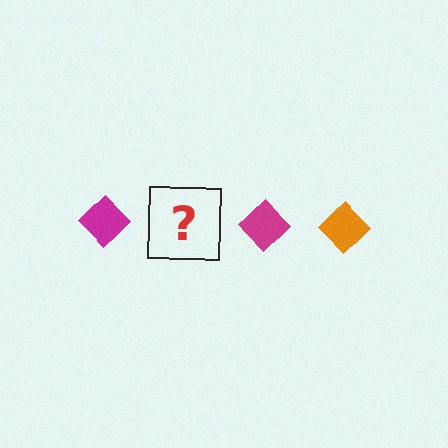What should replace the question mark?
The question mark should be replaced with an orange diamond.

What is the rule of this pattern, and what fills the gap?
The rule is that the pattern cycles through magenta, orange diamonds. The gap should be filled with an orange diamond.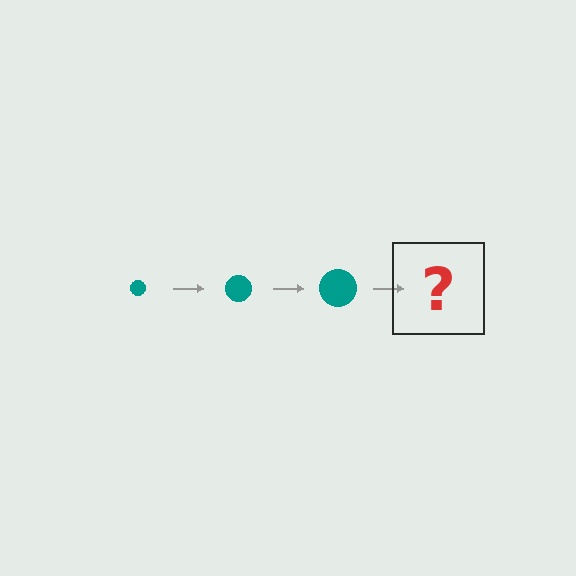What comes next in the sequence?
The next element should be a teal circle, larger than the previous one.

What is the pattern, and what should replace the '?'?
The pattern is that the circle gets progressively larger each step. The '?' should be a teal circle, larger than the previous one.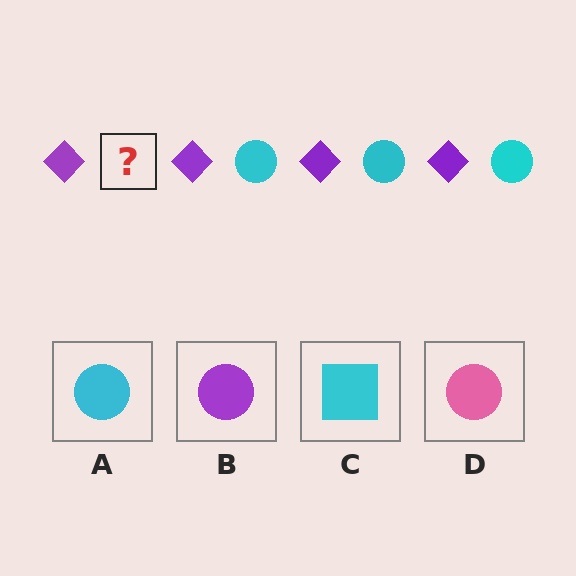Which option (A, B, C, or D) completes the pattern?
A.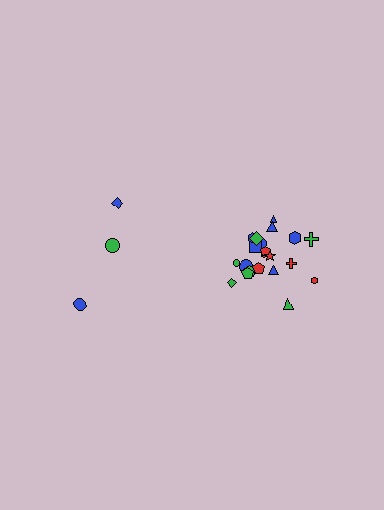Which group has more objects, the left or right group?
The right group.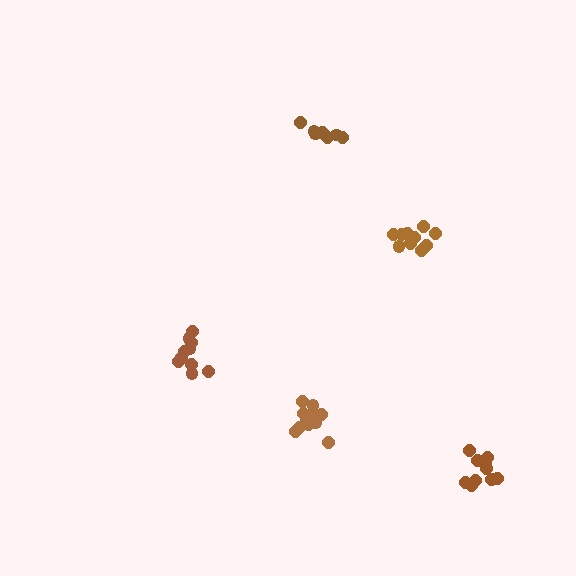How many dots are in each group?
Group 1: 11 dots, Group 2: 11 dots, Group 3: 10 dots, Group 4: 7 dots, Group 5: 10 dots (49 total).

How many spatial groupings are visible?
There are 5 spatial groupings.